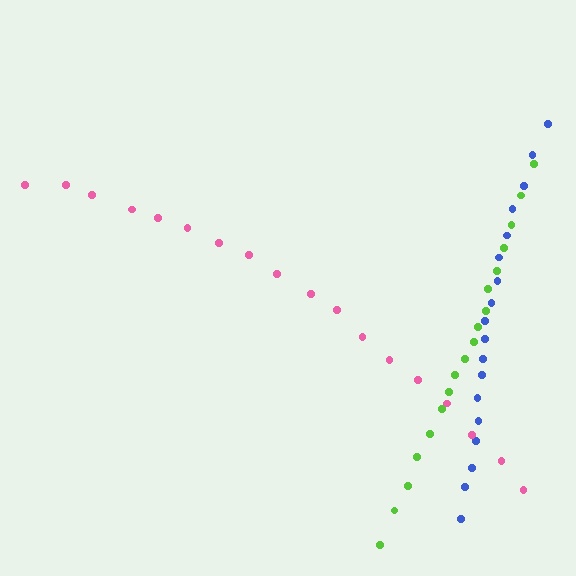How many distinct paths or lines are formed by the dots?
There are 3 distinct paths.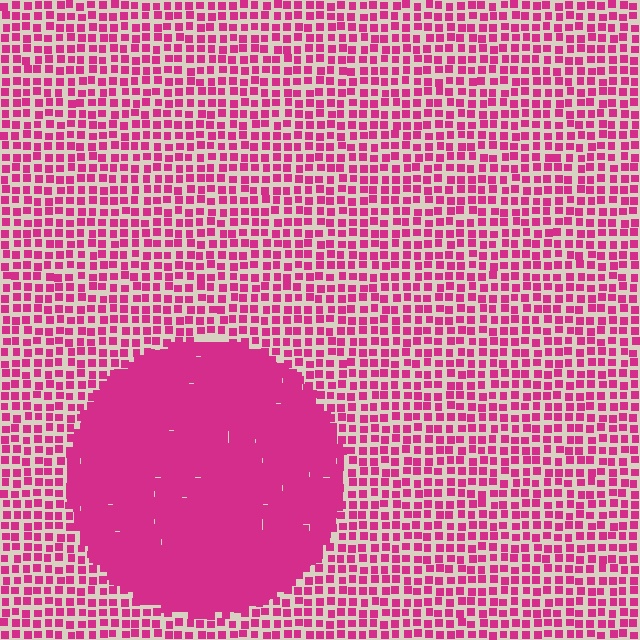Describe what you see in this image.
The image contains small magenta elements arranged at two different densities. A circle-shaped region is visible where the elements are more densely packed than the surrounding area.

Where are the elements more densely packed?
The elements are more densely packed inside the circle boundary.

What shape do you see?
I see a circle.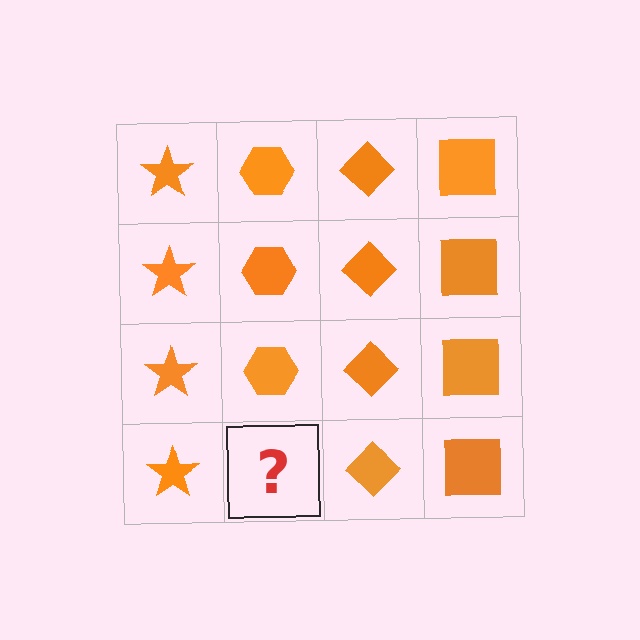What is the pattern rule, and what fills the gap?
The rule is that each column has a consistent shape. The gap should be filled with an orange hexagon.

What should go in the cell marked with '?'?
The missing cell should contain an orange hexagon.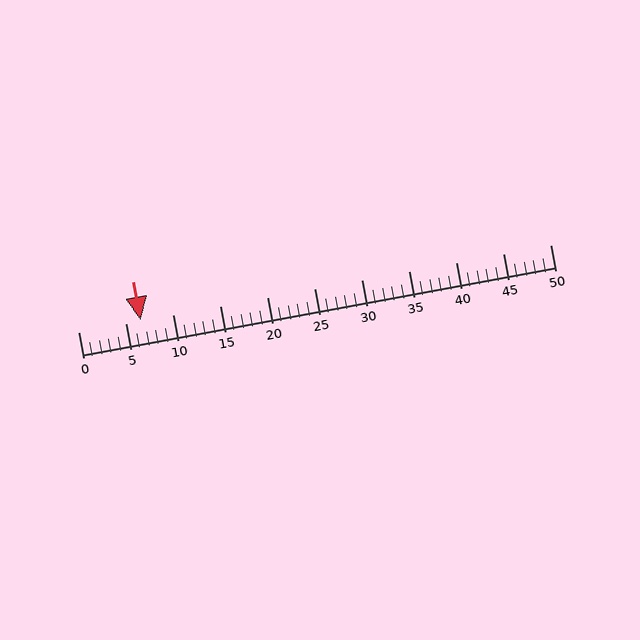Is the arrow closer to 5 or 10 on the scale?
The arrow is closer to 5.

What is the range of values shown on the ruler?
The ruler shows values from 0 to 50.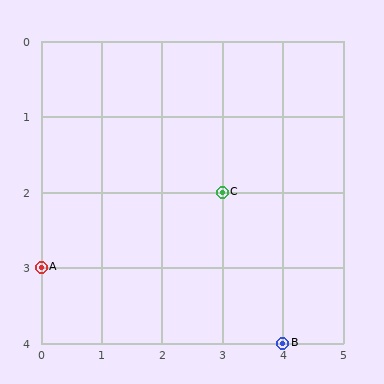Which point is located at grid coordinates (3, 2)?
Point C is at (3, 2).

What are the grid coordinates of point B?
Point B is at grid coordinates (4, 4).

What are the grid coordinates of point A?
Point A is at grid coordinates (0, 3).